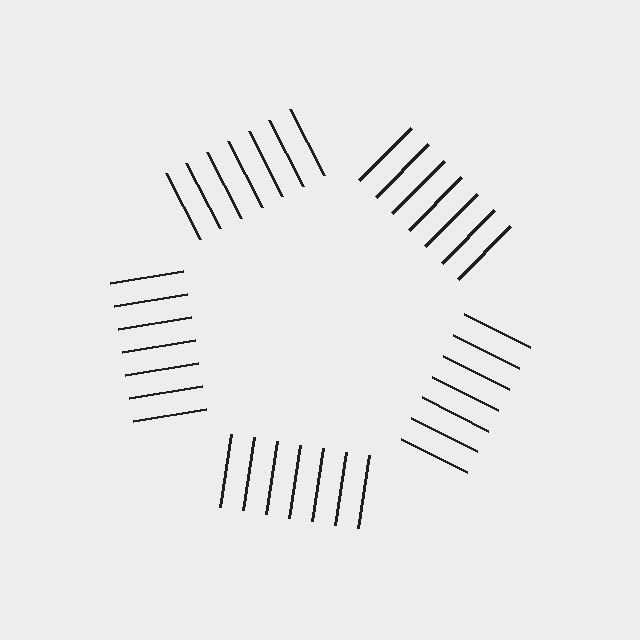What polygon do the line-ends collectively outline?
An illusory pentagon — the line segments terminate on its edges but no continuous stroke is drawn.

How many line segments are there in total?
35 — 7 along each of the 5 edges.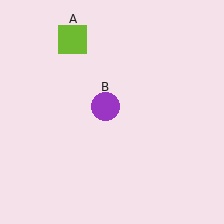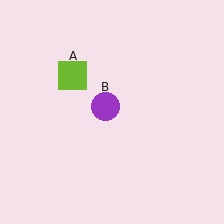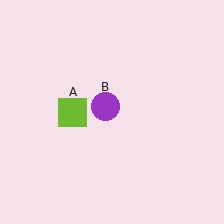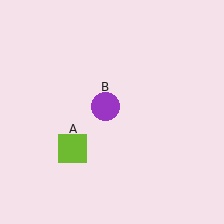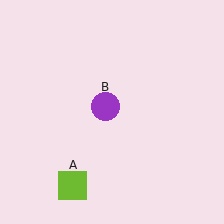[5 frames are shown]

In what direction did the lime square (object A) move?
The lime square (object A) moved down.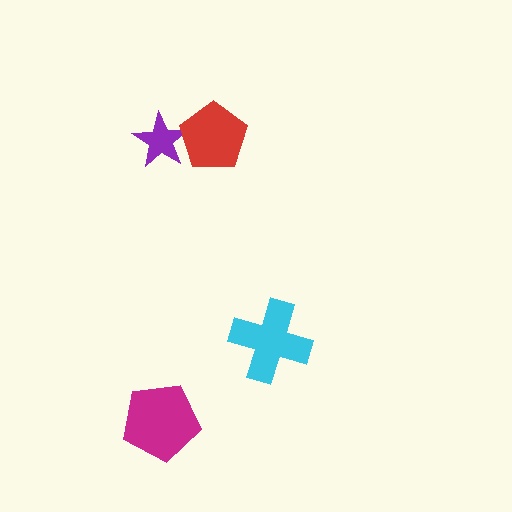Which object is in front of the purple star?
The red pentagon is in front of the purple star.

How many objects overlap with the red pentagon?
1 object overlaps with the red pentagon.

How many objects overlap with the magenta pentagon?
0 objects overlap with the magenta pentagon.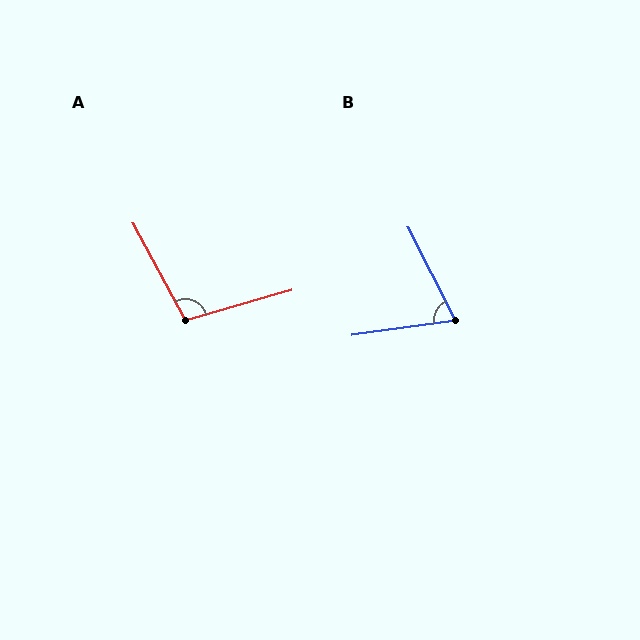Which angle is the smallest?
B, at approximately 71 degrees.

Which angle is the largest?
A, at approximately 102 degrees.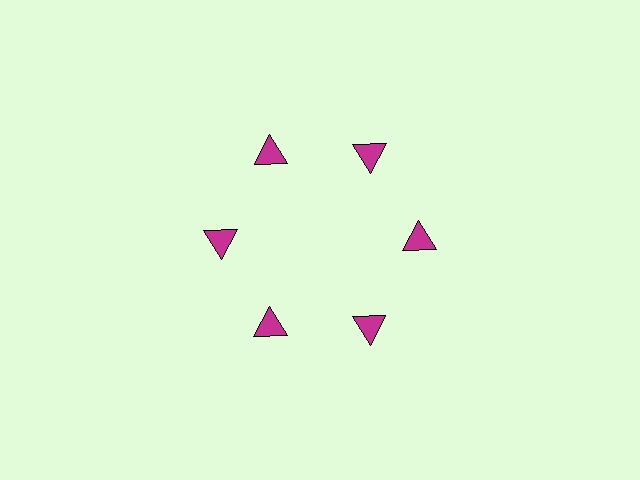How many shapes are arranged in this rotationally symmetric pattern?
There are 6 shapes, arranged in 6 groups of 1.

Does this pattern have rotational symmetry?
Yes, this pattern has 6-fold rotational symmetry. It looks the same after rotating 60 degrees around the center.